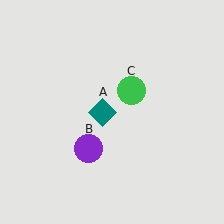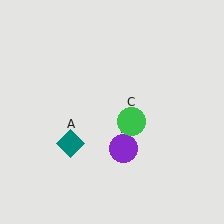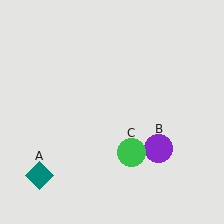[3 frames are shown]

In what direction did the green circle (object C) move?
The green circle (object C) moved down.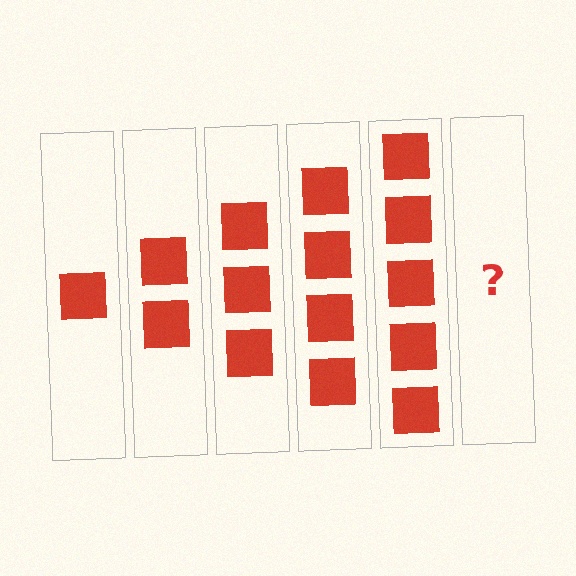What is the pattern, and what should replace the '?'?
The pattern is that each step adds one more square. The '?' should be 6 squares.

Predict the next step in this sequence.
The next step is 6 squares.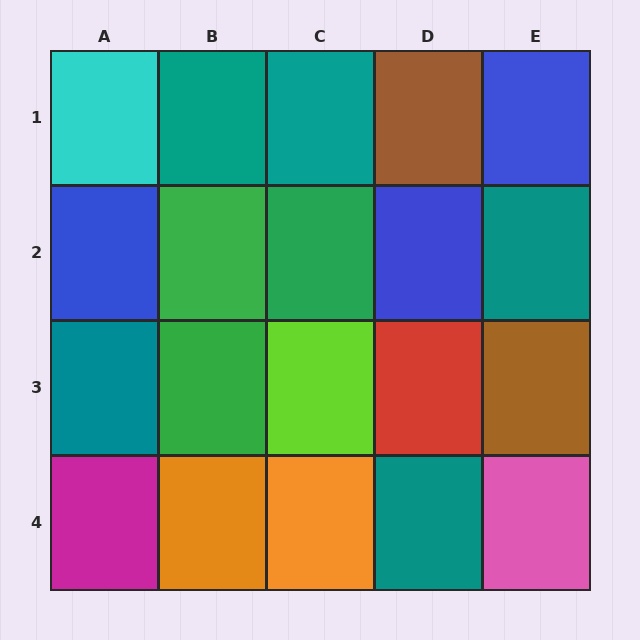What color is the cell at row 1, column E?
Blue.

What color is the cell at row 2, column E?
Teal.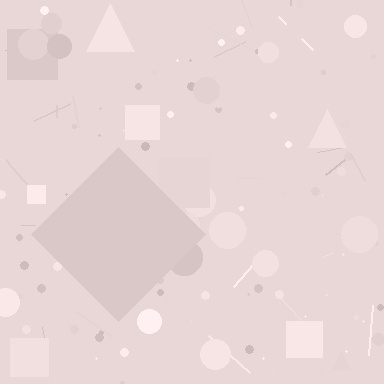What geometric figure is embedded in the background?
A diamond is embedded in the background.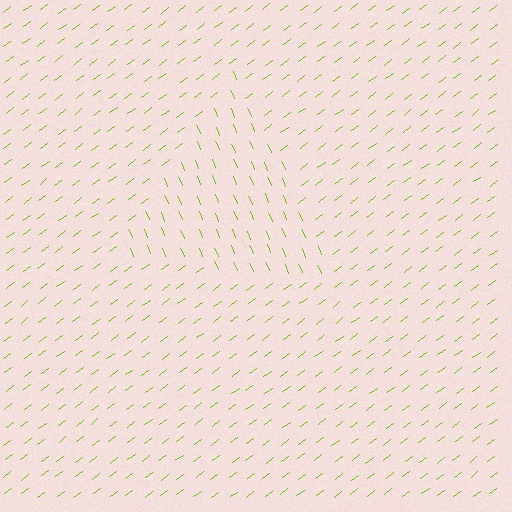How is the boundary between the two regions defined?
The boundary is defined purely by a change in line orientation (approximately 76 degrees difference). All lines are the same color and thickness.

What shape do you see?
I see a triangle.